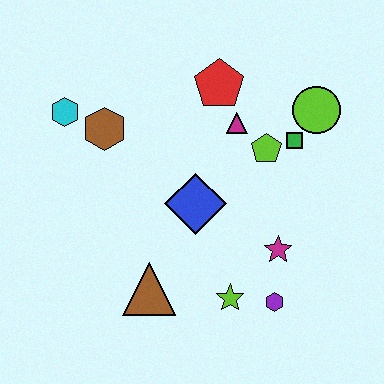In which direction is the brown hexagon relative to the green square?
The brown hexagon is to the left of the green square.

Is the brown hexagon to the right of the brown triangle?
No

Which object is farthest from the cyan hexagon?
The purple hexagon is farthest from the cyan hexagon.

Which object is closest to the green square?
The lime pentagon is closest to the green square.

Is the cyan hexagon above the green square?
Yes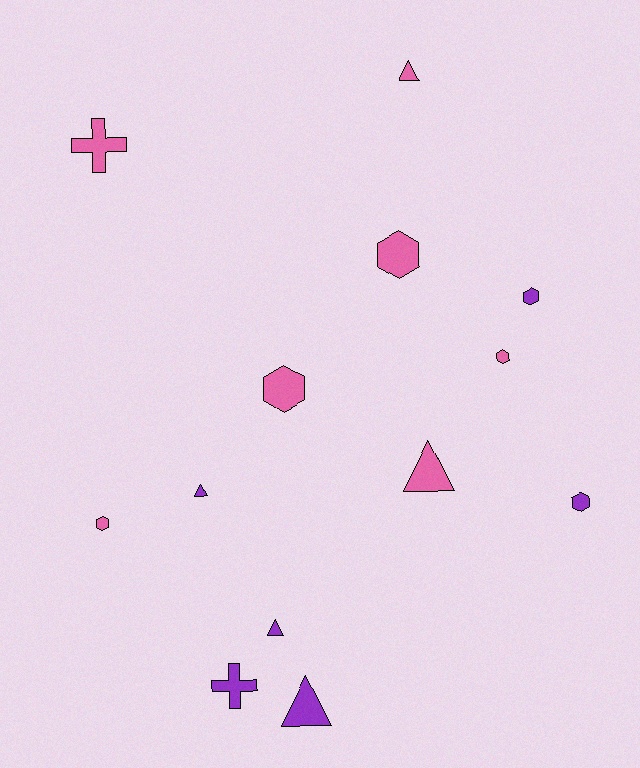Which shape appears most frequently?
Hexagon, with 6 objects.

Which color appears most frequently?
Pink, with 7 objects.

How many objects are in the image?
There are 13 objects.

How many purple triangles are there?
There are 3 purple triangles.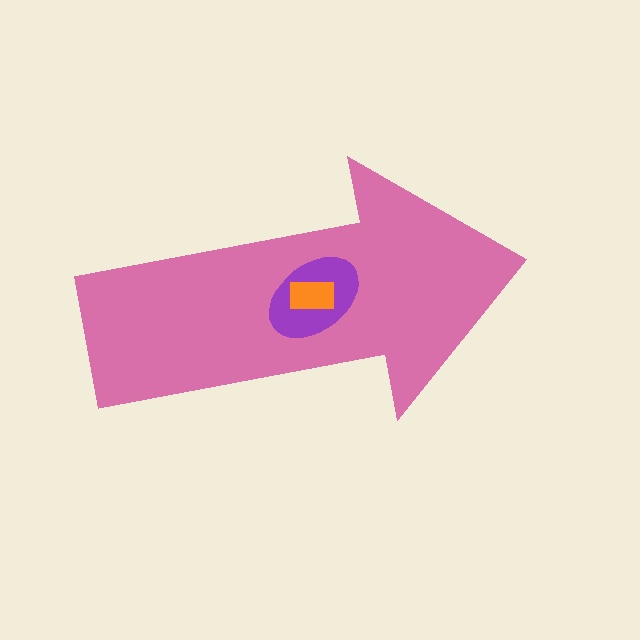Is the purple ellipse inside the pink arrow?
Yes.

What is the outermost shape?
The pink arrow.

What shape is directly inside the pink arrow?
The purple ellipse.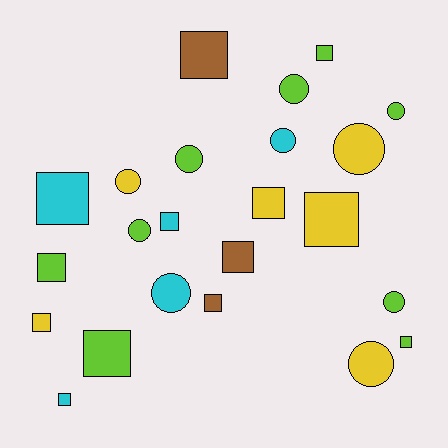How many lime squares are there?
There are 4 lime squares.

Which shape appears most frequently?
Square, with 13 objects.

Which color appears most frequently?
Lime, with 9 objects.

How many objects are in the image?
There are 23 objects.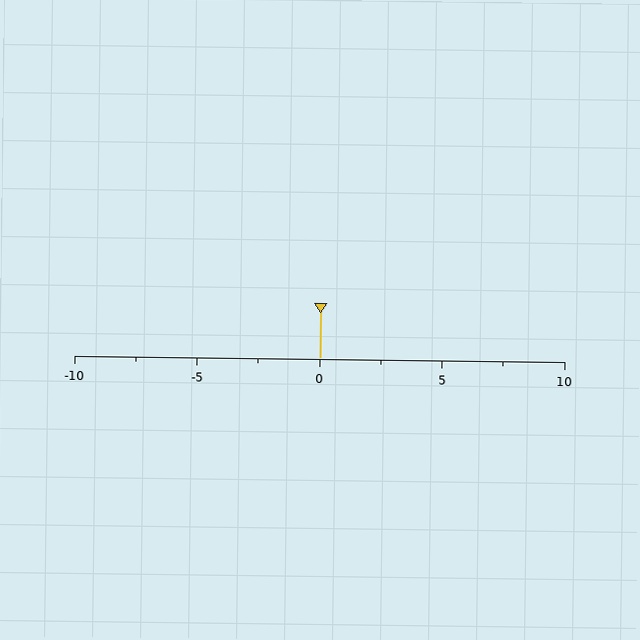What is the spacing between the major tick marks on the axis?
The major ticks are spaced 5 apart.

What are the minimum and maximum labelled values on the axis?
The axis runs from -10 to 10.